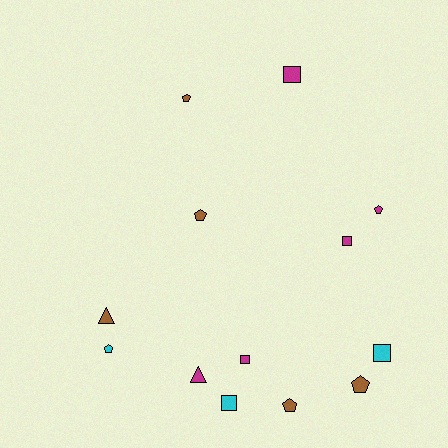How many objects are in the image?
There are 13 objects.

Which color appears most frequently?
Magenta, with 5 objects.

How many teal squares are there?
There are no teal squares.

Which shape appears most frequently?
Pentagon, with 6 objects.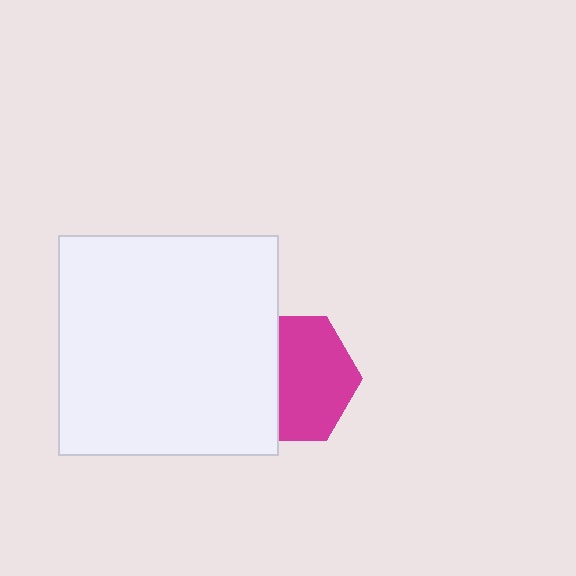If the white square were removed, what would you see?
You would see the complete magenta hexagon.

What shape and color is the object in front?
The object in front is a white square.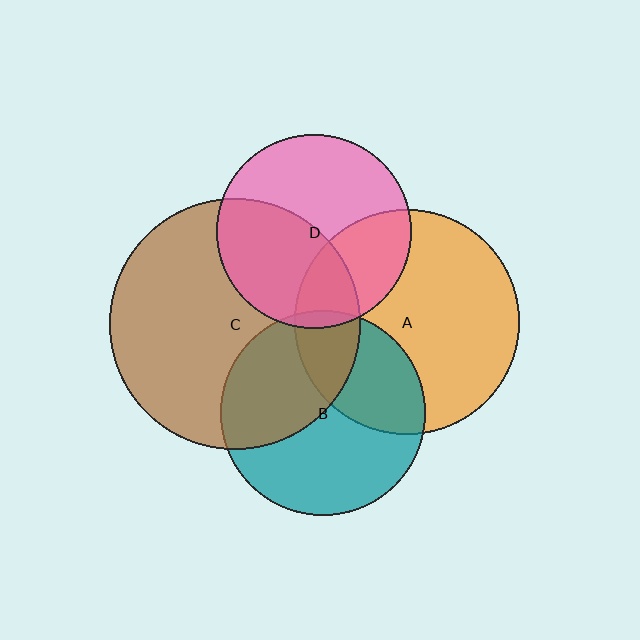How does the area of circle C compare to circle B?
Approximately 1.5 times.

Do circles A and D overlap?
Yes.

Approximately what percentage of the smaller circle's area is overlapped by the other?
Approximately 30%.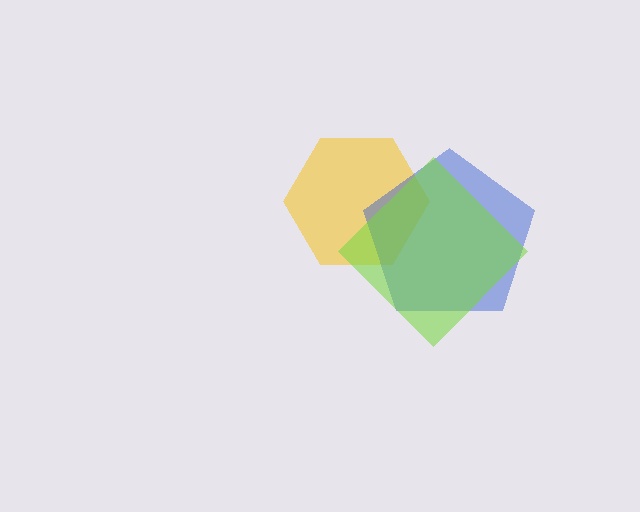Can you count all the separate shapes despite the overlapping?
Yes, there are 3 separate shapes.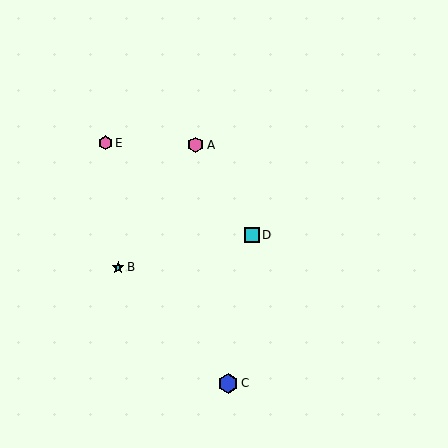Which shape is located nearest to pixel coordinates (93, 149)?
The pink hexagon (labeled E) at (105, 143) is nearest to that location.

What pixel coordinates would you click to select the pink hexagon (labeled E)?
Click at (105, 143) to select the pink hexagon E.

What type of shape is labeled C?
Shape C is a blue hexagon.